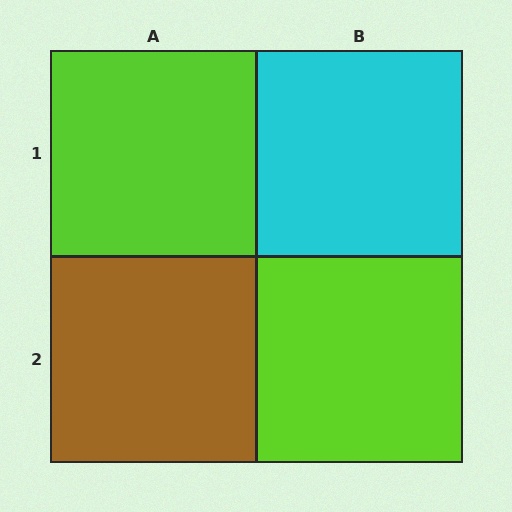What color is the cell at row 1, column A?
Lime.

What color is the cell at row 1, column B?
Cyan.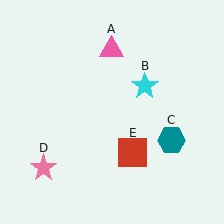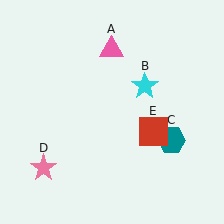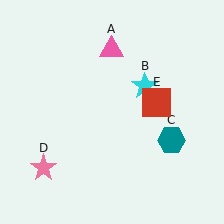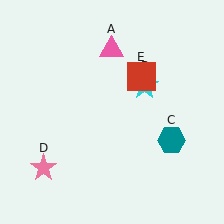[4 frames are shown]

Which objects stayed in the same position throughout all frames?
Pink triangle (object A) and cyan star (object B) and teal hexagon (object C) and pink star (object D) remained stationary.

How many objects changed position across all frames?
1 object changed position: red square (object E).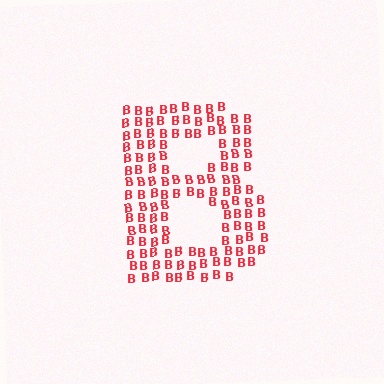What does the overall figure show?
The overall figure shows the letter B.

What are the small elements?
The small elements are letter B's.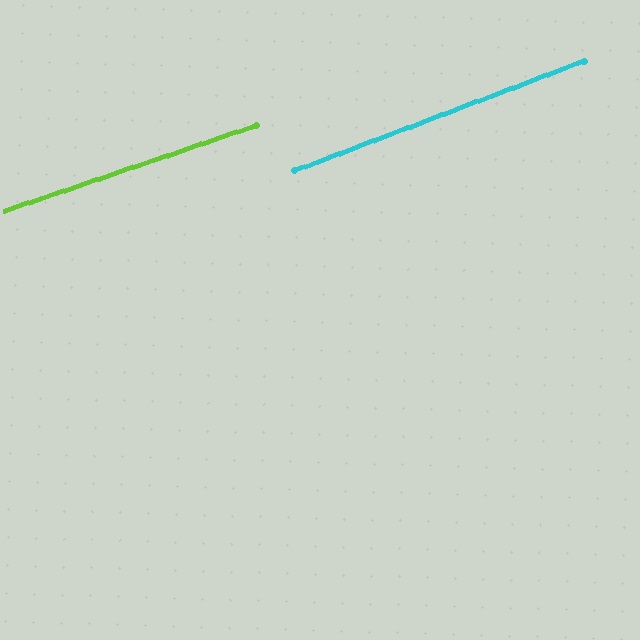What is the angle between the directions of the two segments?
Approximately 2 degrees.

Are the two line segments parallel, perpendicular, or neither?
Parallel — their directions differ by only 1.7°.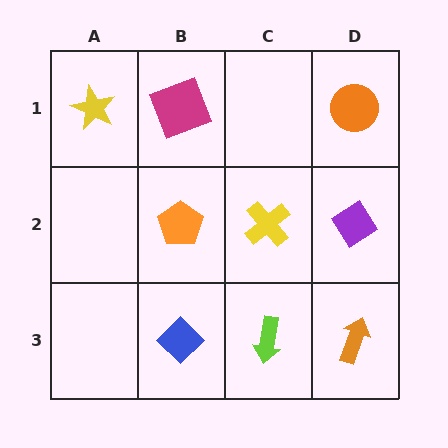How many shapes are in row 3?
3 shapes.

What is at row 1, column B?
A magenta square.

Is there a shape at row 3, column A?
No, that cell is empty.